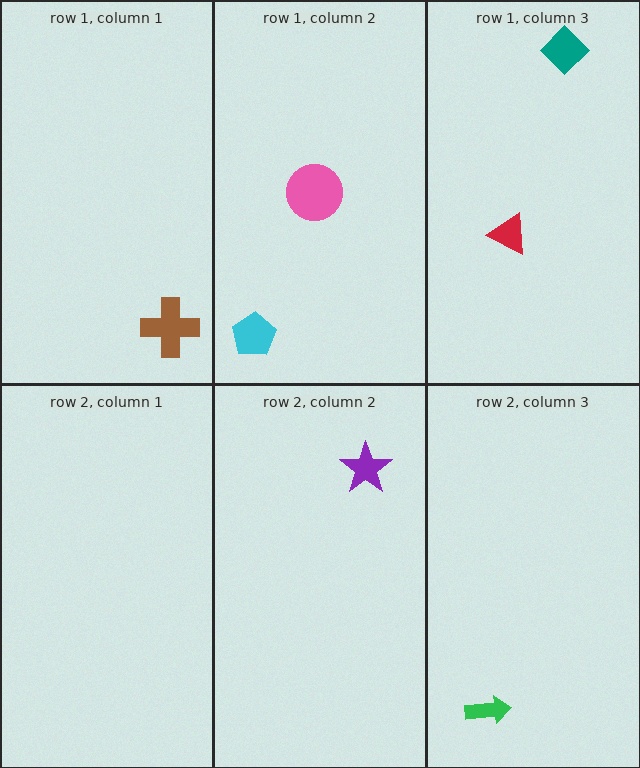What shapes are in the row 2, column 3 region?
The green arrow.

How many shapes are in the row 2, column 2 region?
1.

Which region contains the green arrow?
The row 2, column 3 region.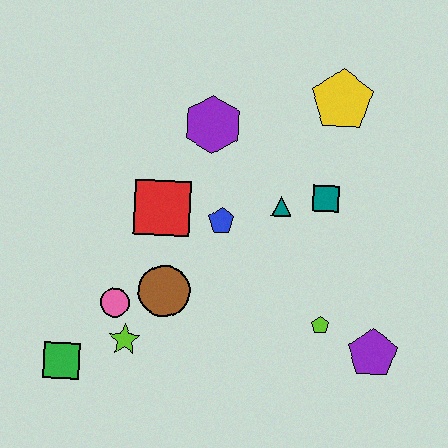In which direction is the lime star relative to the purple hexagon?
The lime star is below the purple hexagon.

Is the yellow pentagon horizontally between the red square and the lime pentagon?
No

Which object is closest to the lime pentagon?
The purple pentagon is closest to the lime pentagon.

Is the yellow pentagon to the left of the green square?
No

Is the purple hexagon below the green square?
No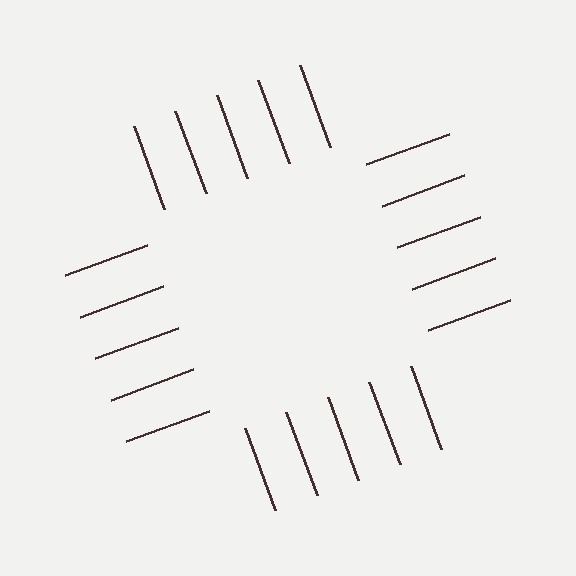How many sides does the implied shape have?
4 sides — the line-ends trace a square.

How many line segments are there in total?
20 — 5 along each of the 4 edges.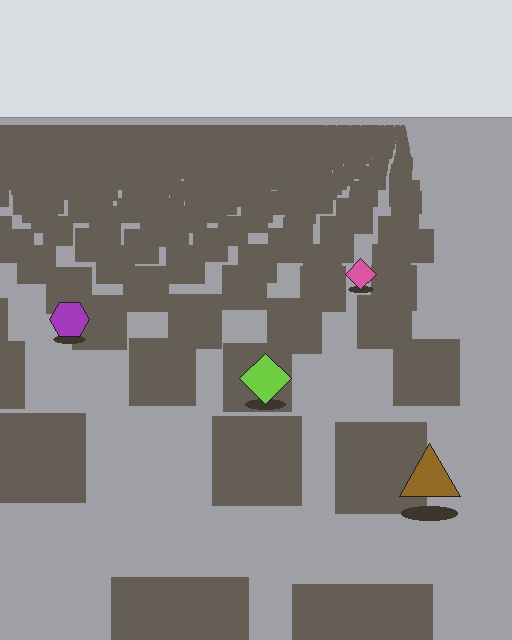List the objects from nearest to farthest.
From nearest to farthest: the brown triangle, the lime diamond, the purple hexagon, the pink diamond.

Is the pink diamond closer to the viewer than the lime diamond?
No. The lime diamond is closer — you can tell from the texture gradient: the ground texture is coarser near it.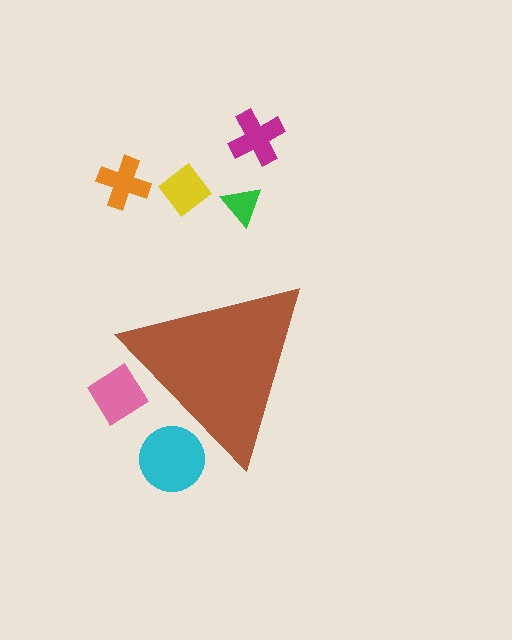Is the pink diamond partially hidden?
Yes, the pink diamond is partially hidden behind the brown triangle.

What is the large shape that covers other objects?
A brown triangle.